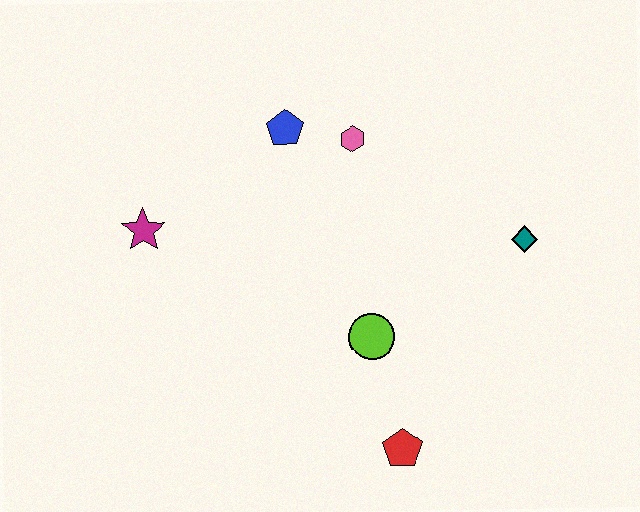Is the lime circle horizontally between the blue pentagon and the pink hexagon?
No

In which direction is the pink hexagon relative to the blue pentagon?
The pink hexagon is to the right of the blue pentagon.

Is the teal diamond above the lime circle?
Yes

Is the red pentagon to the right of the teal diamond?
No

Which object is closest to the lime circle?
The red pentagon is closest to the lime circle.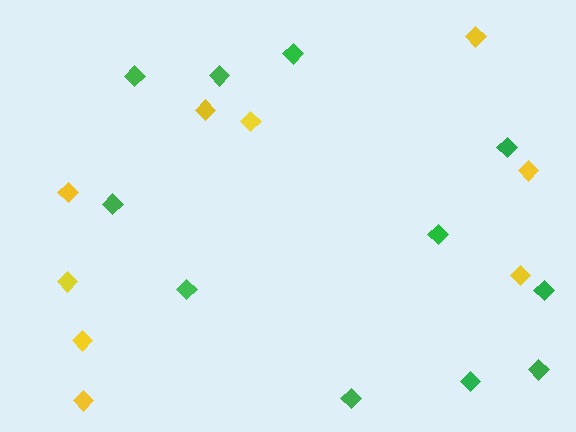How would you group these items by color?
There are 2 groups: one group of yellow diamonds (9) and one group of green diamonds (11).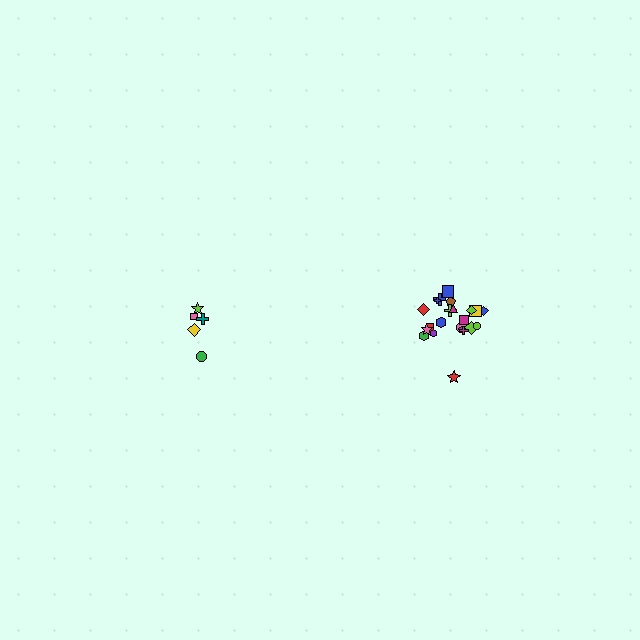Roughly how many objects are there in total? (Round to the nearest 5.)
Roughly 25 objects in total.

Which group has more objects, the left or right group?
The right group.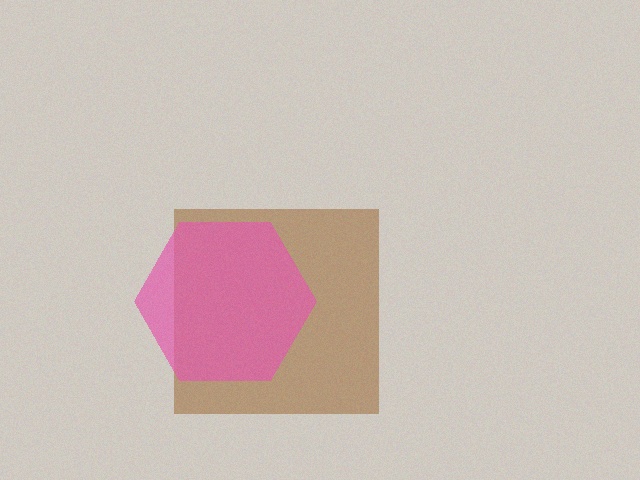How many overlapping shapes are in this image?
There are 2 overlapping shapes in the image.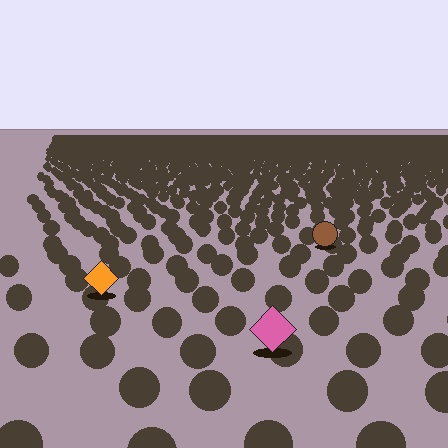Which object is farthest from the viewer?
The brown circle is farthest from the viewer. It appears smaller and the ground texture around it is denser.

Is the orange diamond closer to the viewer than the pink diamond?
No. The pink diamond is closer — you can tell from the texture gradient: the ground texture is coarser near it.